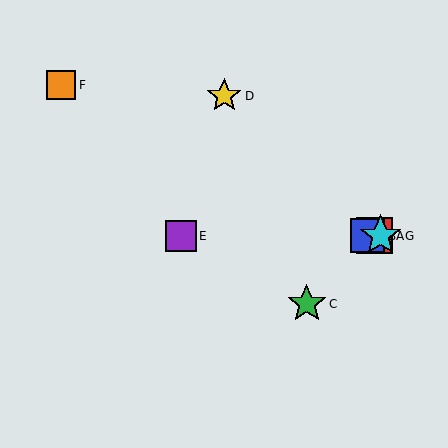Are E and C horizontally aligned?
No, E is at y≈236 and C is at y≈304.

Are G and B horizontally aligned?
Yes, both are at y≈236.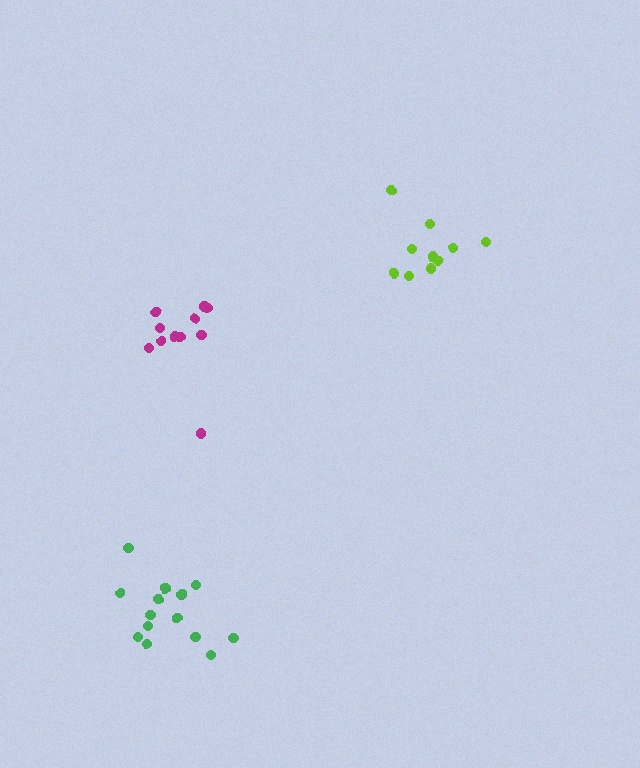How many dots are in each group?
Group 1: 11 dots, Group 2: 10 dots, Group 3: 14 dots (35 total).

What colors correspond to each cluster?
The clusters are colored: magenta, lime, green.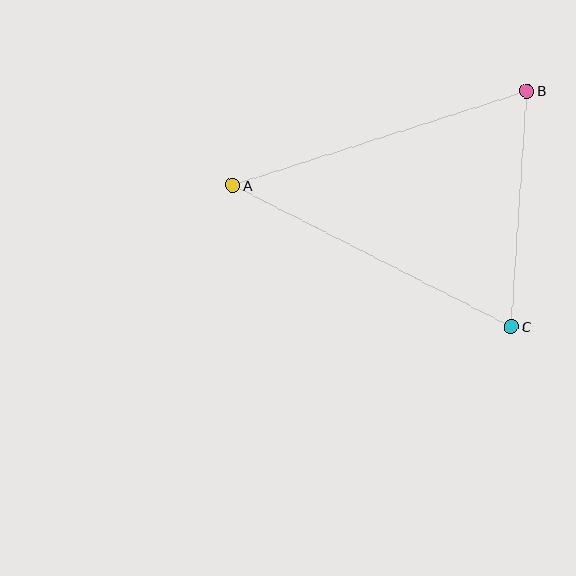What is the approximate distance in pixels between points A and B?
The distance between A and B is approximately 309 pixels.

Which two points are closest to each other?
Points B and C are closest to each other.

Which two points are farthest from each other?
Points A and C are farthest from each other.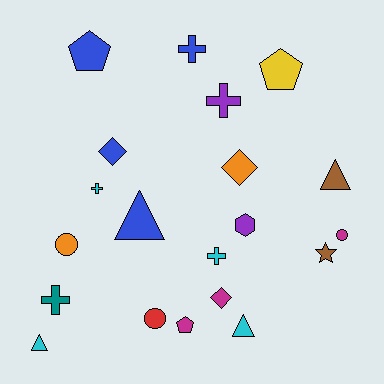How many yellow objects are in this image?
There is 1 yellow object.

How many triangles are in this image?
There are 4 triangles.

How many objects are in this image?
There are 20 objects.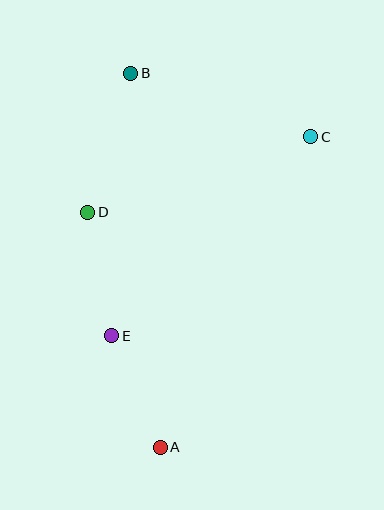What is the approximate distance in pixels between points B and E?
The distance between B and E is approximately 263 pixels.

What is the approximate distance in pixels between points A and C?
The distance between A and C is approximately 345 pixels.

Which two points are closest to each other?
Points A and E are closest to each other.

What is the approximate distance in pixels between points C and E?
The distance between C and E is approximately 281 pixels.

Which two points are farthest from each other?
Points A and B are farthest from each other.